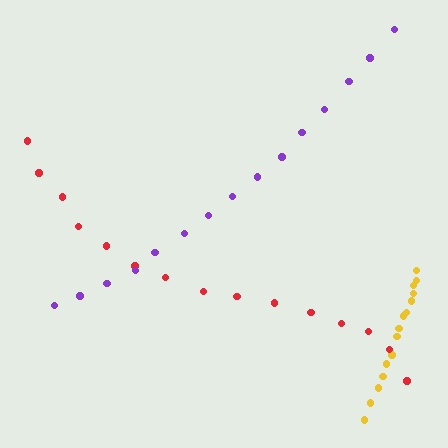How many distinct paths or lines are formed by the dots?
There are 3 distinct paths.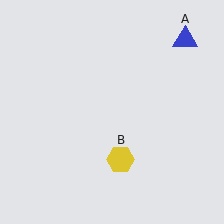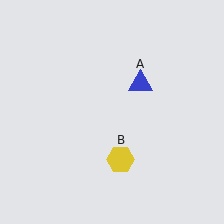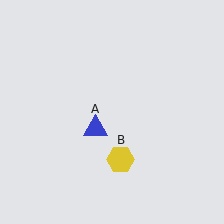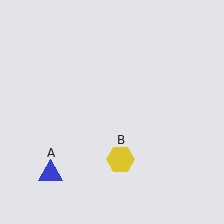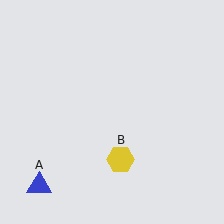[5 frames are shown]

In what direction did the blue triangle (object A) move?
The blue triangle (object A) moved down and to the left.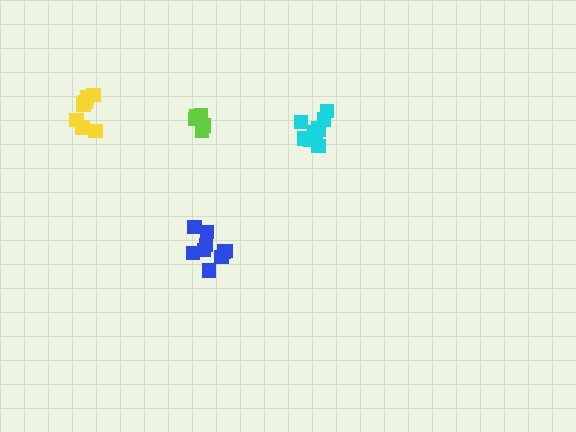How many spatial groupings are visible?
There are 4 spatial groupings.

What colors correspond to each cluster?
The clusters are colored: cyan, lime, blue, yellow.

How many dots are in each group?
Group 1: 11 dots, Group 2: 6 dots, Group 3: 9 dots, Group 4: 7 dots (33 total).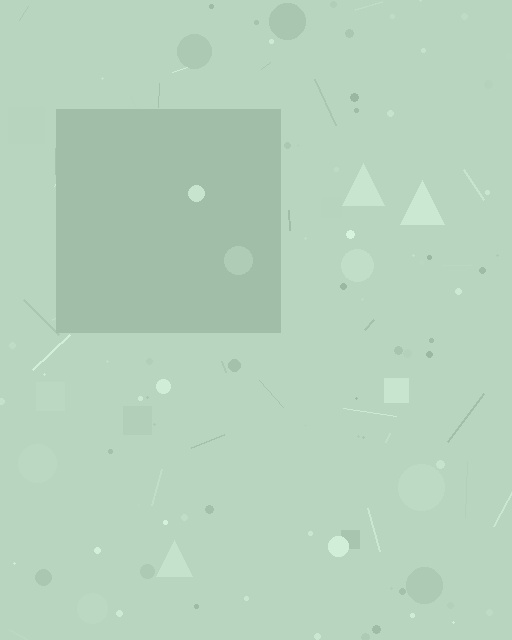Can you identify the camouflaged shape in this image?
The camouflaged shape is a square.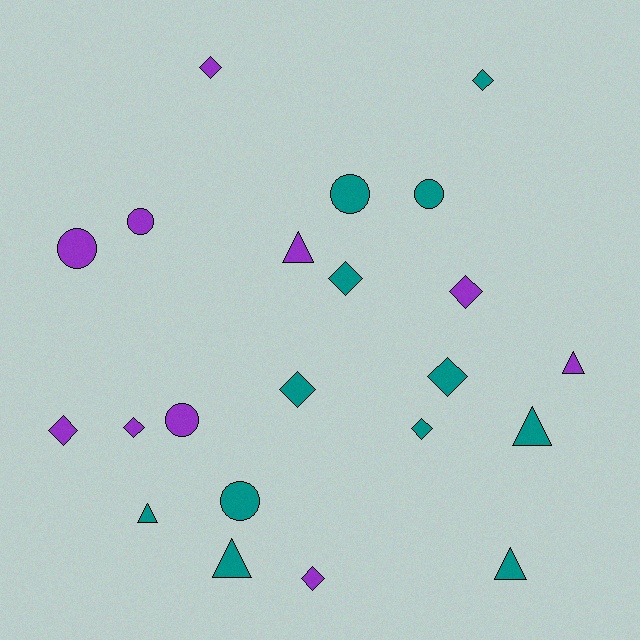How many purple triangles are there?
There are 2 purple triangles.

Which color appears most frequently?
Teal, with 12 objects.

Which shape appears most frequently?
Diamond, with 10 objects.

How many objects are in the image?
There are 22 objects.